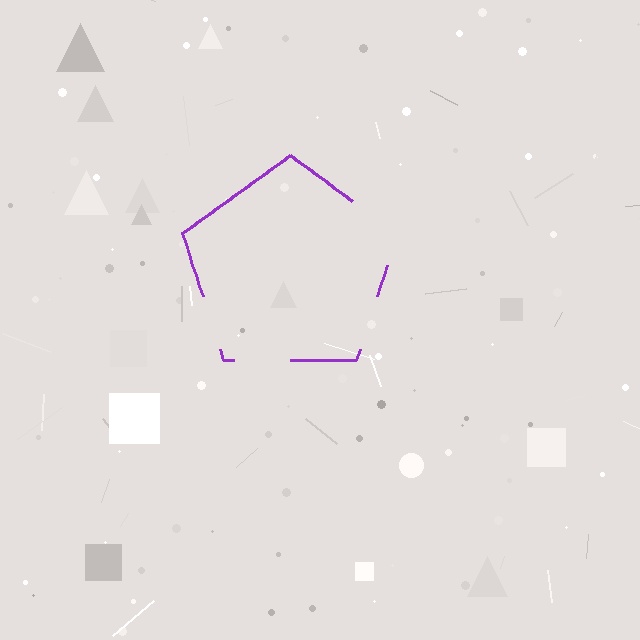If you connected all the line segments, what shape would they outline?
They would outline a pentagon.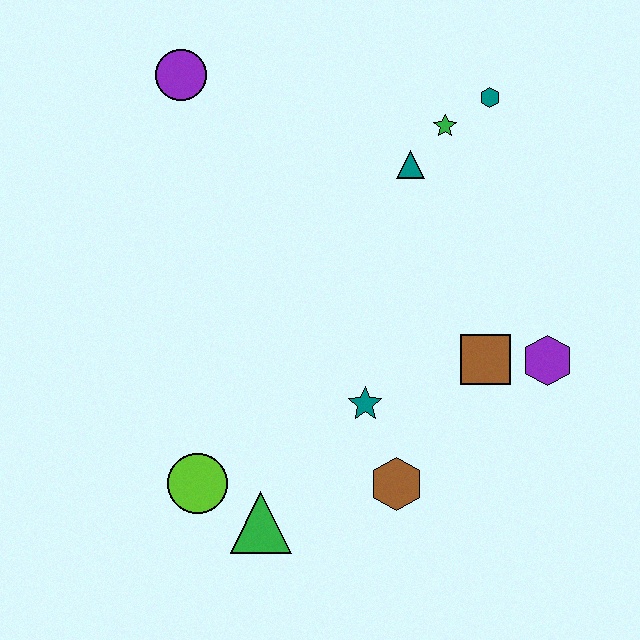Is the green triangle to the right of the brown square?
No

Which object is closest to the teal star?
The brown hexagon is closest to the teal star.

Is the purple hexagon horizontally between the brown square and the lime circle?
No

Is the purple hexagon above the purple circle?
No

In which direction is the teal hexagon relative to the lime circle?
The teal hexagon is above the lime circle.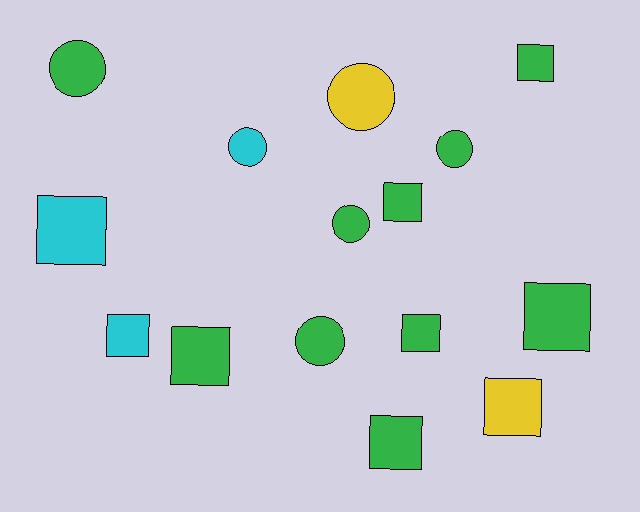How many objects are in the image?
There are 15 objects.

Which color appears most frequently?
Green, with 10 objects.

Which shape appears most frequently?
Square, with 9 objects.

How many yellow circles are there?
There is 1 yellow circle.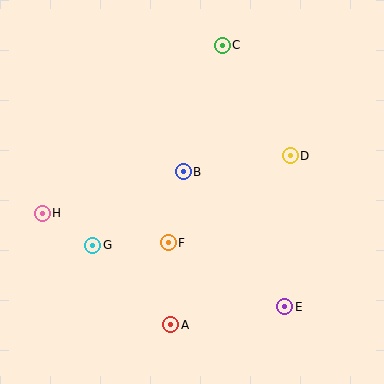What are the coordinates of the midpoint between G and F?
The midpoint between G and F is at (130, 244).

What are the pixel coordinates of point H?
Point H is at (42, 213).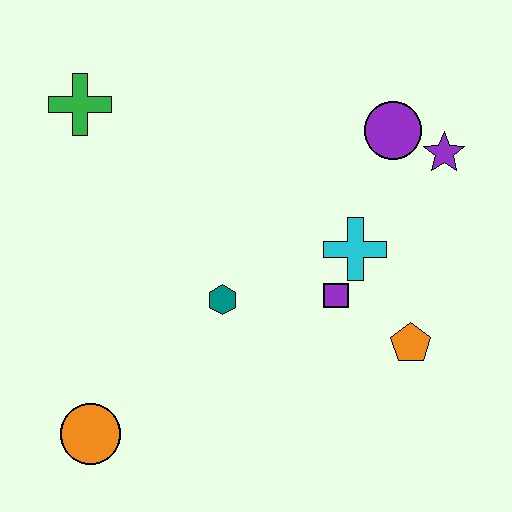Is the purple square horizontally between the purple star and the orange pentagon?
No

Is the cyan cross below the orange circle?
No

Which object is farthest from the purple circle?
The orange circle is farthest from the purple circle.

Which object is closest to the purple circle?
The purple star is closest to the purple circle.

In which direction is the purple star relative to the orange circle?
The purple star is to the right of the orange circle.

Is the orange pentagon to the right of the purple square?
Yes